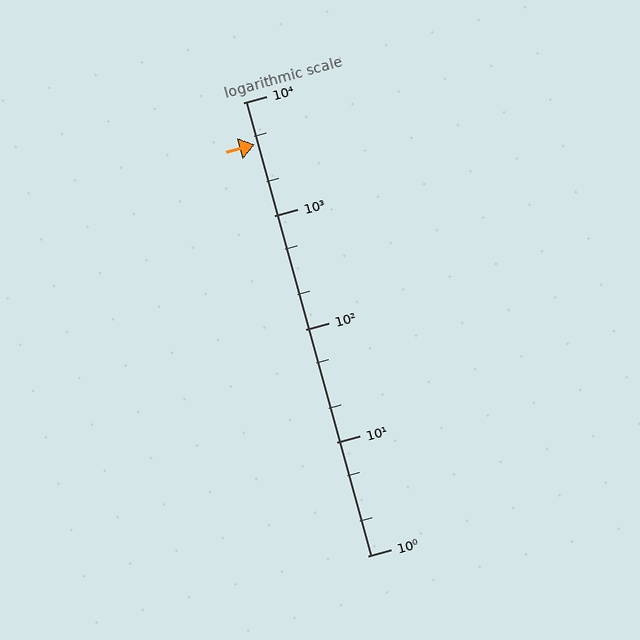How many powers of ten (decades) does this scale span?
The scale spans 4 decades, from 1 to 10000.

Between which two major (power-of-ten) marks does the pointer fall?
The pointer is between 1000 and 10000.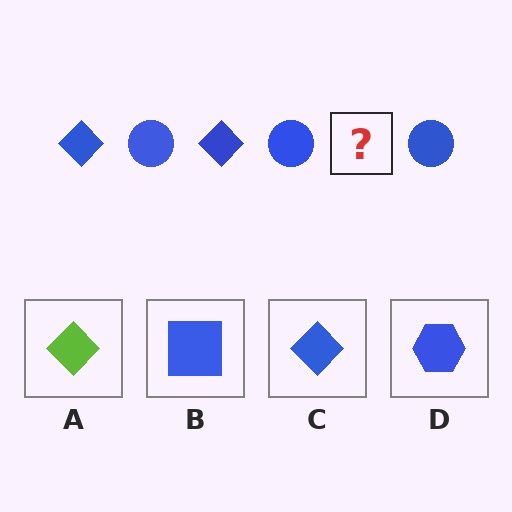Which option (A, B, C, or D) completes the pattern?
C.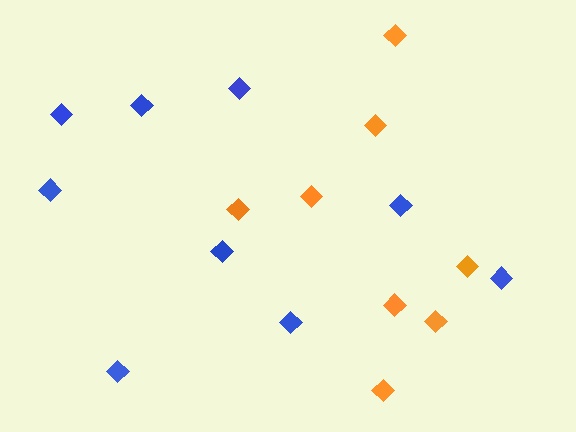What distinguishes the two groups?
There are 2 groups: one group of orange diamonds (8) and one group of blue diamonds (9).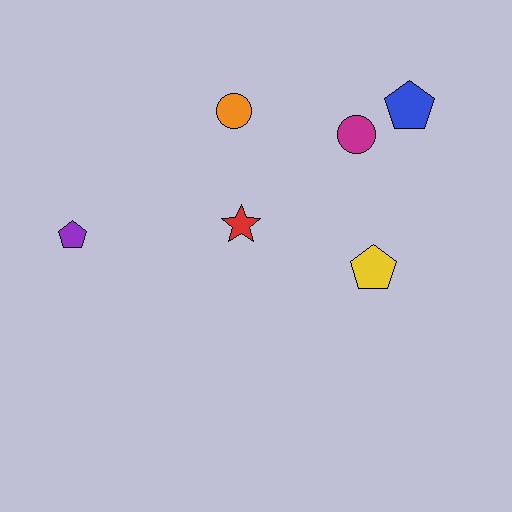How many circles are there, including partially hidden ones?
There are 2 circles.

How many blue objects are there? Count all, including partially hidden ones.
There is 1 blue object.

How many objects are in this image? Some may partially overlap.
There are 6 objects.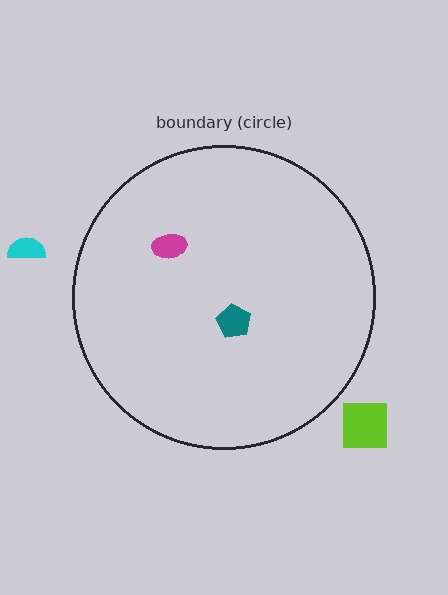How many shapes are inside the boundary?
2 inside, 2 outside.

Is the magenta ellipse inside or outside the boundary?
Inside.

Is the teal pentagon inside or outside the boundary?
Inside.